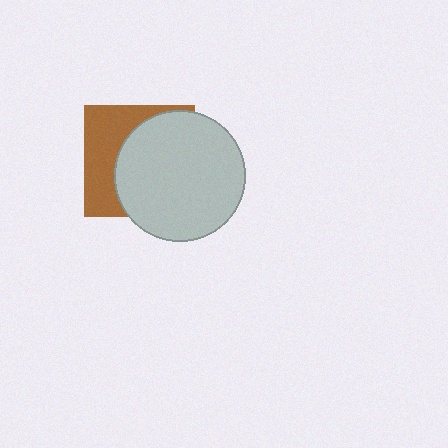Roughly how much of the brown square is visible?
A small part of it is visible (roughly 39%).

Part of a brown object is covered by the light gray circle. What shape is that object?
It is a square.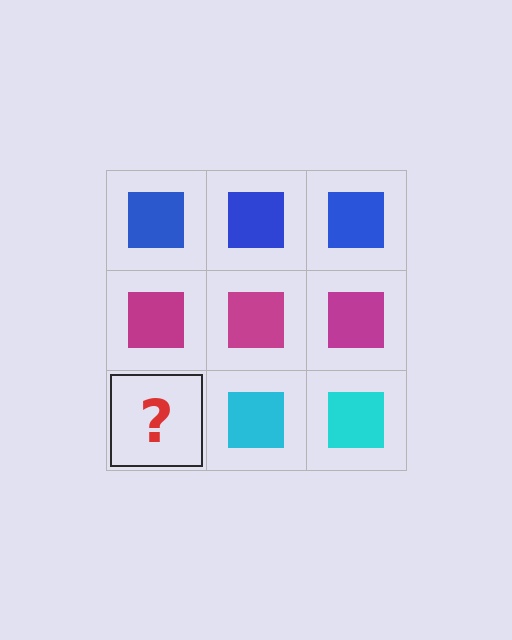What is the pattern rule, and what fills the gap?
The rule is that each row has a consistent color. The gap should be filled with a cyan square.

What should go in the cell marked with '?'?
The missing cell should contain a cyan square.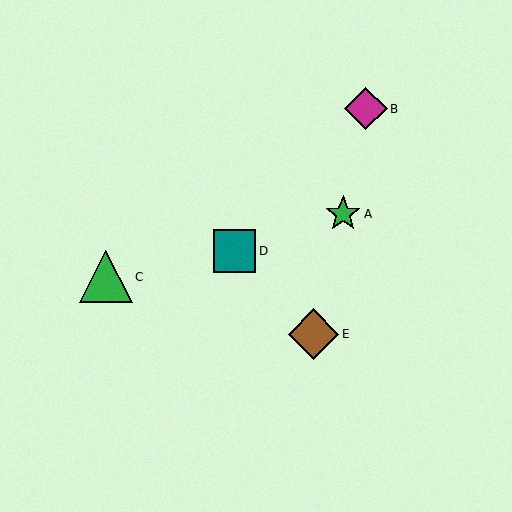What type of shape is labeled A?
Shape A is a green star.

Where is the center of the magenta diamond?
The center of the magenta diamond is at (366, 109).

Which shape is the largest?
The green triangle (labeled C) is the largest.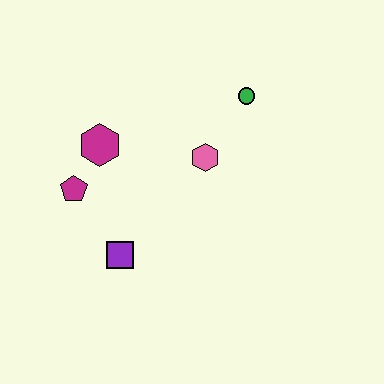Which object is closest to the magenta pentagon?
The magenta hexagon is closest to the magenta pentagon.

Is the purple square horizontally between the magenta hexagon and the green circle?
Yes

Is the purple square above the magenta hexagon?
No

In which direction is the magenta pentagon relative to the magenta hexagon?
The magenta pentagon is below the magenta hexagon.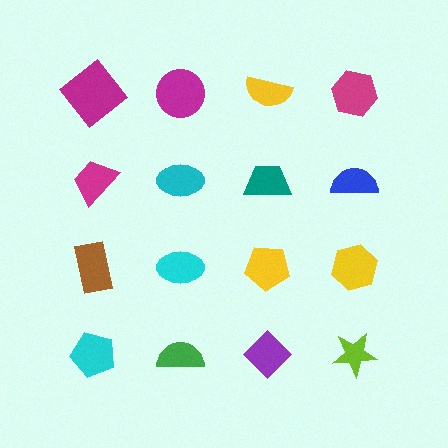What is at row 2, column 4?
A blue semicircle.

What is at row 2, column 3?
A teal trapezoid.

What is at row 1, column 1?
A magenta diamond.